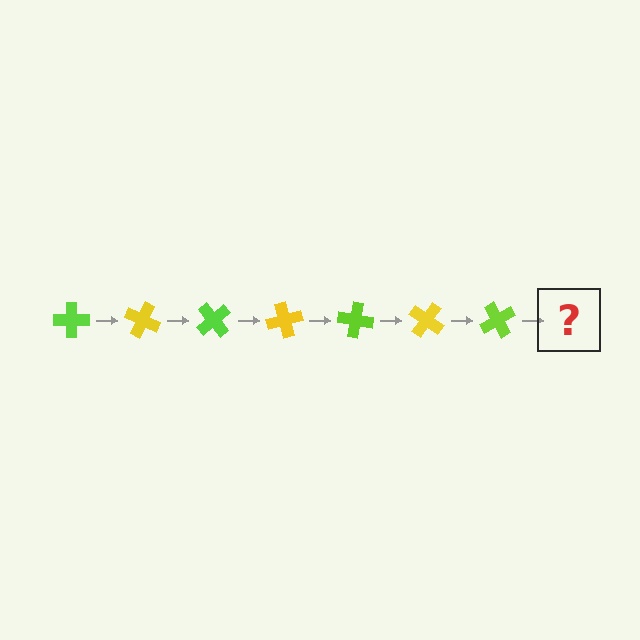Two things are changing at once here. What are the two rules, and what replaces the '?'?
The two rules are that it rotates 25 degrees each step and the color cycles through lime and yellow. The '?' should be a yellow cross, rotated 175 degrees from the start.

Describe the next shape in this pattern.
It should be a yellow cross, rotated 175 degrees from the start.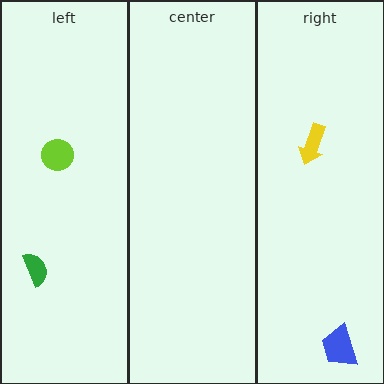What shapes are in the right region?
The blue trapezoid, the yellow arrow.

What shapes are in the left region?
The green semicircle, the lime circle.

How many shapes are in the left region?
2.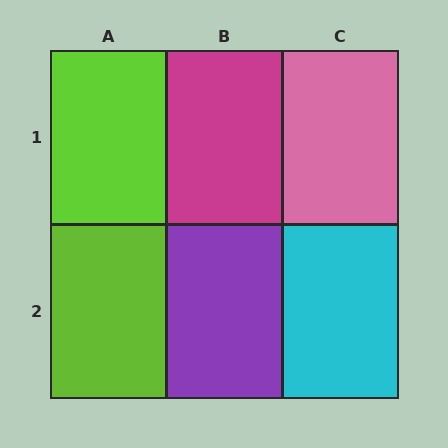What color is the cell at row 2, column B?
Purple.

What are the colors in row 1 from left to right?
Lime, magenta, pink.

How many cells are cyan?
1 cell is cyan.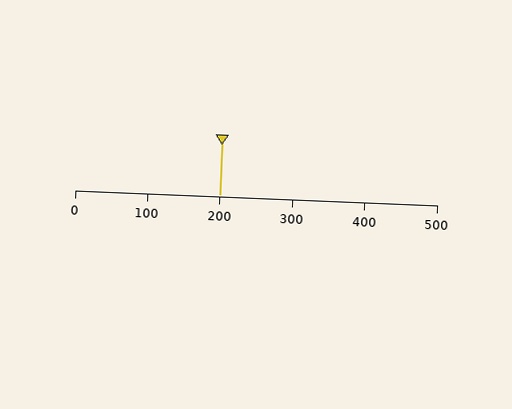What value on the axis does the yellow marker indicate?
The marker indicates approximately 200.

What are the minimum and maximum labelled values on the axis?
The axis runs from 0 to 500.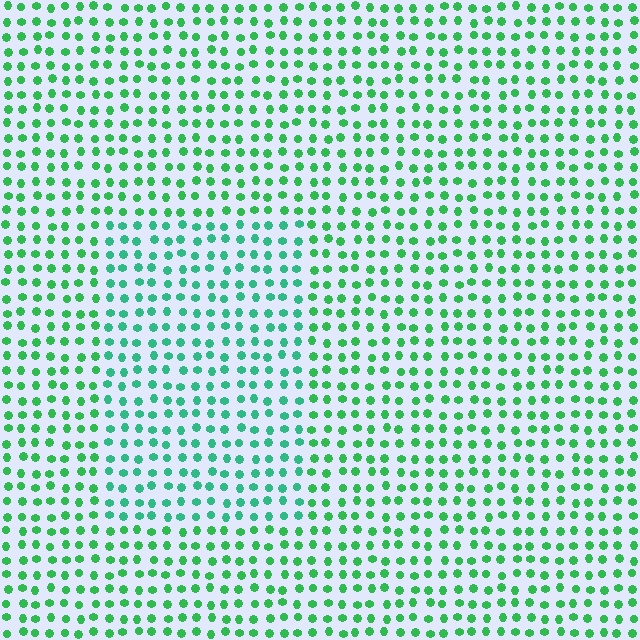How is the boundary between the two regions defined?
The boundary is defined purely by a slight shift in hue (about 24 degrees). Spacing, size, and orientation are identical on both sides.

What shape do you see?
I see a rectangle.